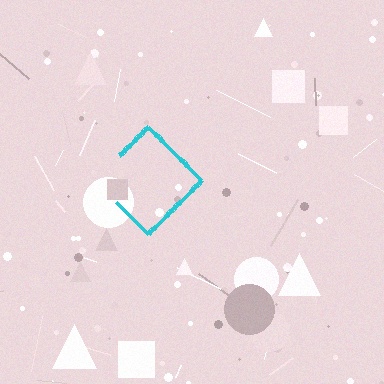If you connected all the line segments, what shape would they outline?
They would outline a diamond.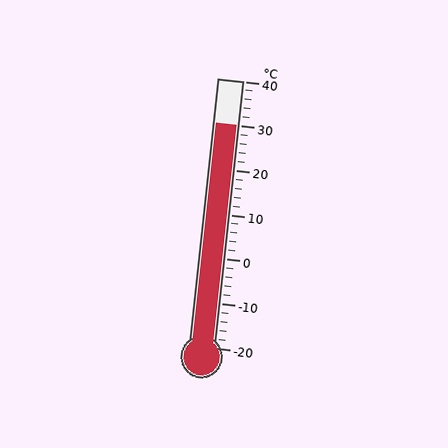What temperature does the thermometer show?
The thermometer shows approximately 30°C.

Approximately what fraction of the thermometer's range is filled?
The thermometer is filled to approximately 85% of its range.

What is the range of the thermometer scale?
The thermometer scale ranges from -20°C to 40°C.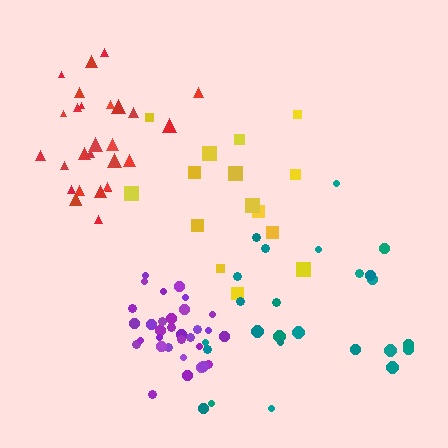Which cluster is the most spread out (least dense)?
Yellow.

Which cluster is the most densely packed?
Purple.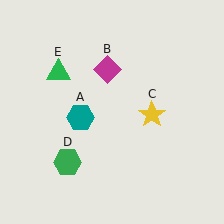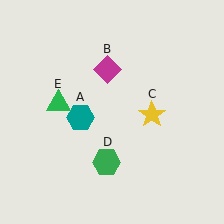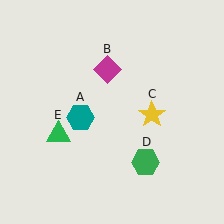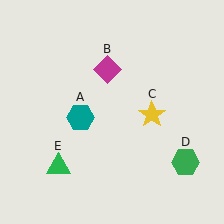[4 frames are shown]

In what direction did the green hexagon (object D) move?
The green hexagon (object D) moved right.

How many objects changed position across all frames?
2 objects changed position: green hexagon (object D), green triangle (object E).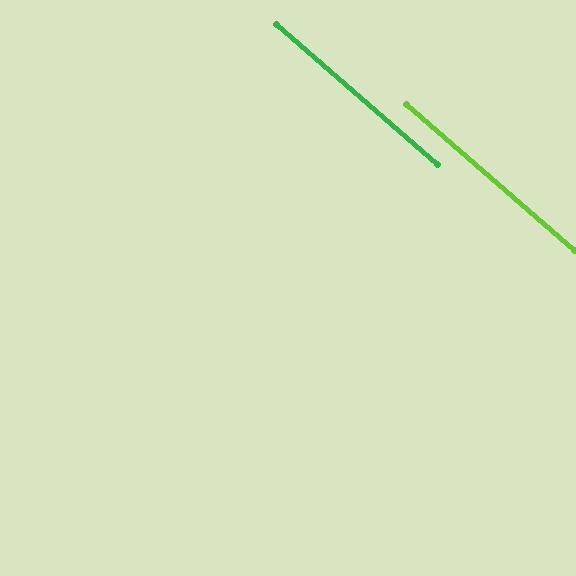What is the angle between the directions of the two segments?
Approximately 0 degrees.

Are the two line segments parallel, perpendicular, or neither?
Parallel — their directions differ by only 0.1°.